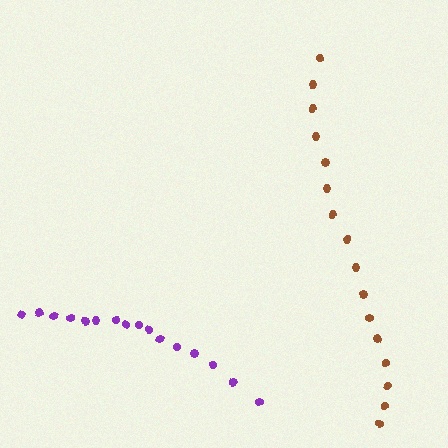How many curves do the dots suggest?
There are 2 distinct paths.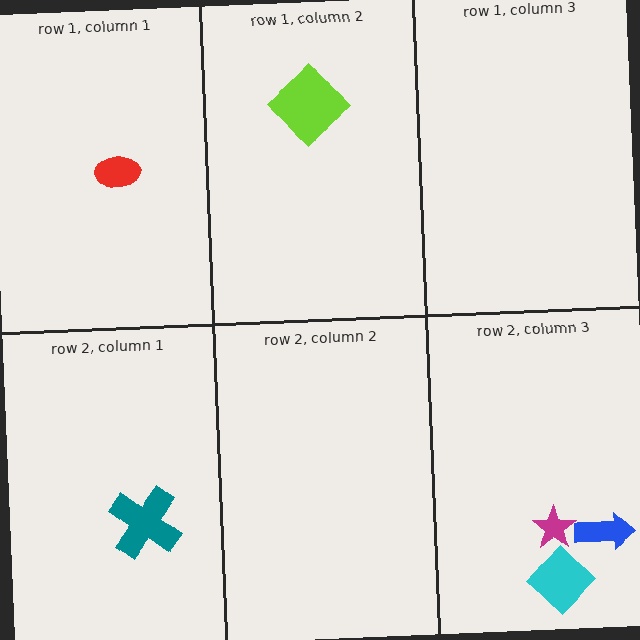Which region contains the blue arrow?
The row 2, column 3 region.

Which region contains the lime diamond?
The row 1, column 2 region.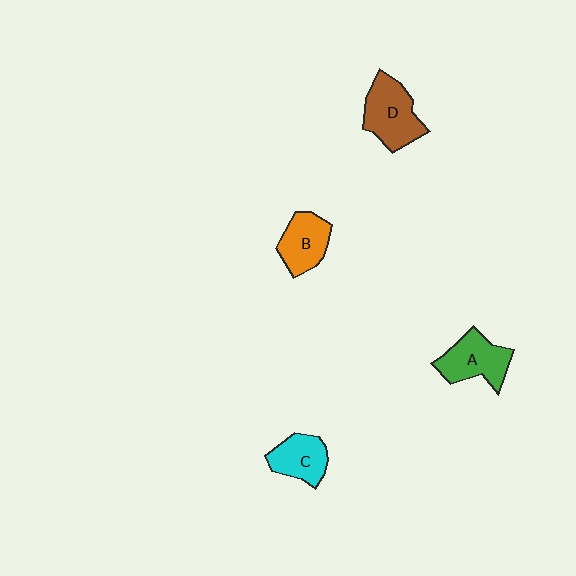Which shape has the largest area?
Shape D (brown).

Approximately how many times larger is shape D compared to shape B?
Approximately 1.3 times.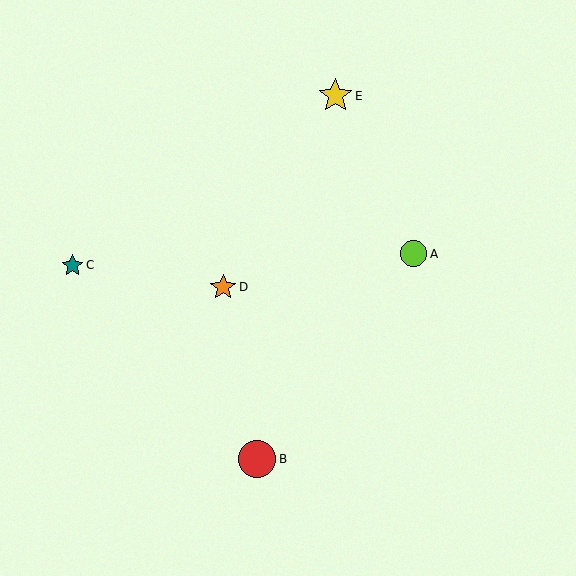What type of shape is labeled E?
Shape E is a yellow star.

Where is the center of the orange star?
The center of the orange star is at (223, 287).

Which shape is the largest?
The red circle (labeled B) is the largest.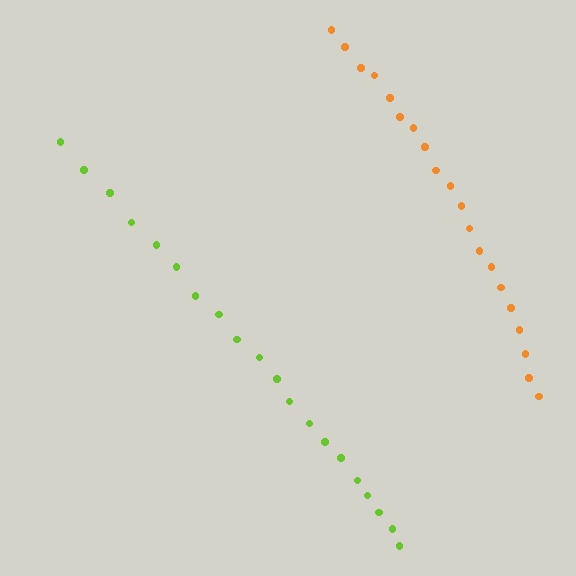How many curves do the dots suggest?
There are 2 distinct paths.